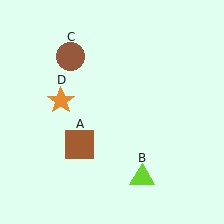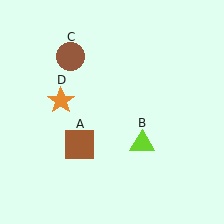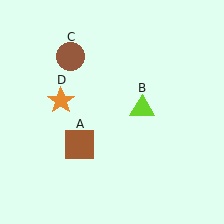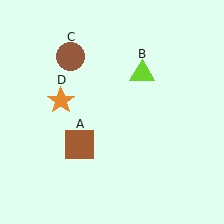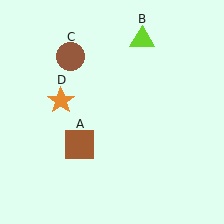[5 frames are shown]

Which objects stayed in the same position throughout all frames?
Brown square (object A) and brown circle (object C) and orange star (object D) remained stationary.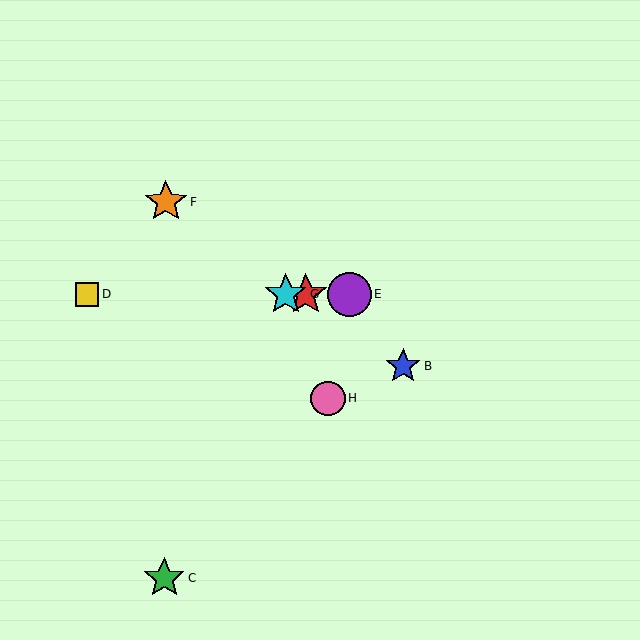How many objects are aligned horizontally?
4 objects (A, D, E, G) are aligned horizontally.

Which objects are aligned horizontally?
Objects A, D, E, G are aligned horizontally.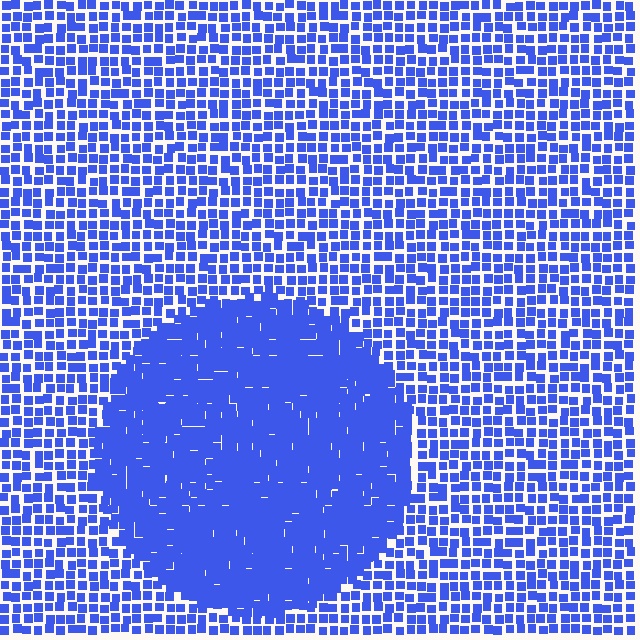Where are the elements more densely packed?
The elements are more densely packed inside the circle boundary.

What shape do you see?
I see a circle.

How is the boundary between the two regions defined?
The boundary is defined by a change in element density (approximately 1.9x ratio). All elements are the same color, size, and shape.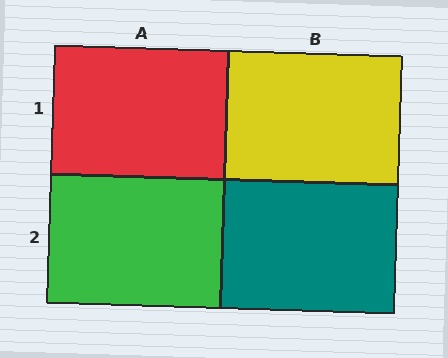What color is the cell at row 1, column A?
Red.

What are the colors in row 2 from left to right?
Green, teal.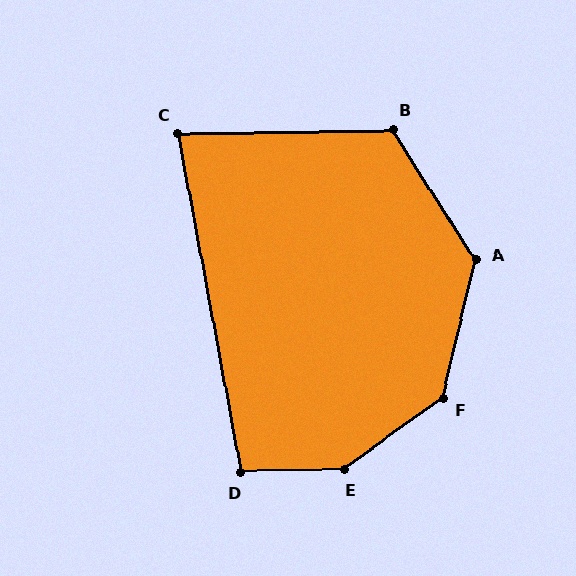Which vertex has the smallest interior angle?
C, at approximately 80 degrees.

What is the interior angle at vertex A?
Approximately 134 degrees (obtuse).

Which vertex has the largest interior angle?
E, at approximately 145 degrees.